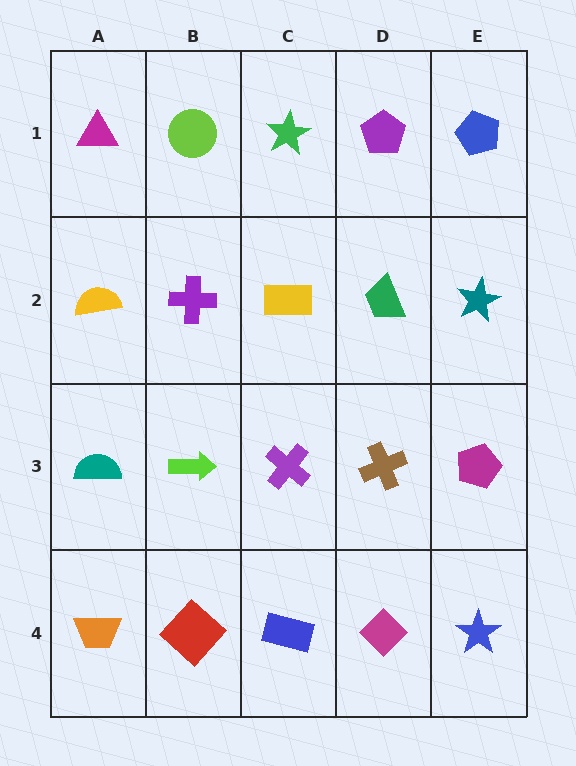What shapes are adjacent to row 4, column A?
A teal semicircle (row 3, column A), a red diamond (row 4, column B).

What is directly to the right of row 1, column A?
A lime circle.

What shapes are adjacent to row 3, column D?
A green trapezoid (row 2, column D), a magenta diamond (row 4, column D), a purple cross (row 3, column C), a magenta pentagon (row 3, column E).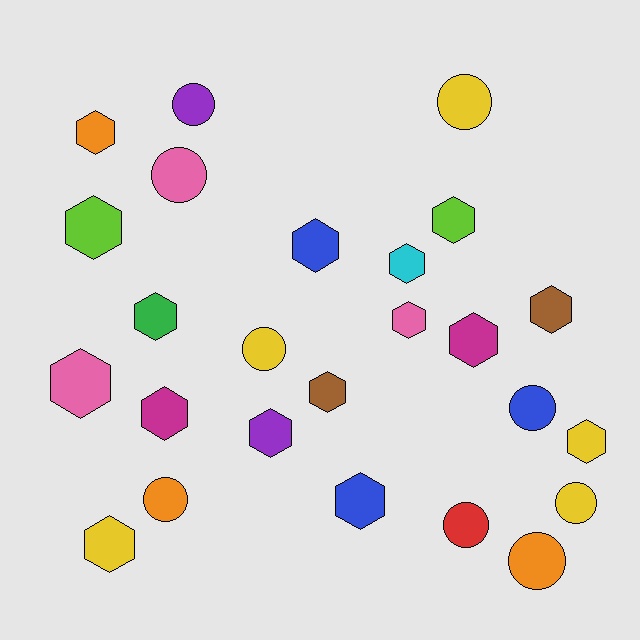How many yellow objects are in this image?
There are 5 yellow objects.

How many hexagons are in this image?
There are 16 hexagons.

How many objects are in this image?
There are 25 objects.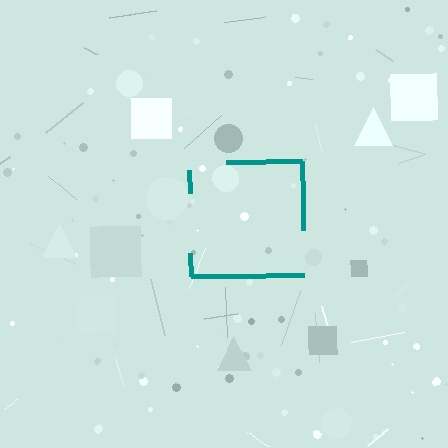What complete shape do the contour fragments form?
The contour fragments form a square.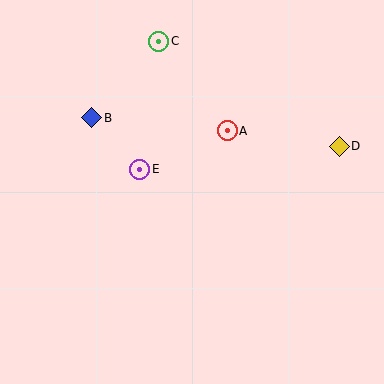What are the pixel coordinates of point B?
Point B is at (92, 118).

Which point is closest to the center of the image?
Point E at (140, 169) is closest to the center.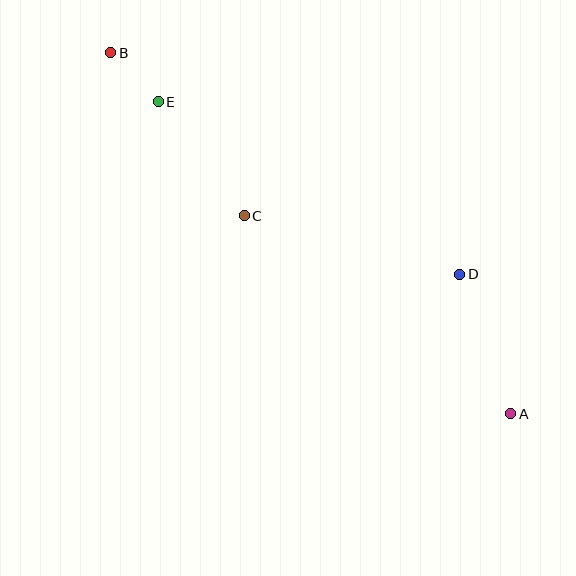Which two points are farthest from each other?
Points A and B are farthest from each other.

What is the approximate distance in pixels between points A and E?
The distance between A and E is approximately 471 pixels.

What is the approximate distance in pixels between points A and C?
The distance between A and C is approximately 332 pixels.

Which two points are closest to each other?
Points B and E are closest to each other.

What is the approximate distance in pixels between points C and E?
The distance between C and E is approximately 143 pixels.